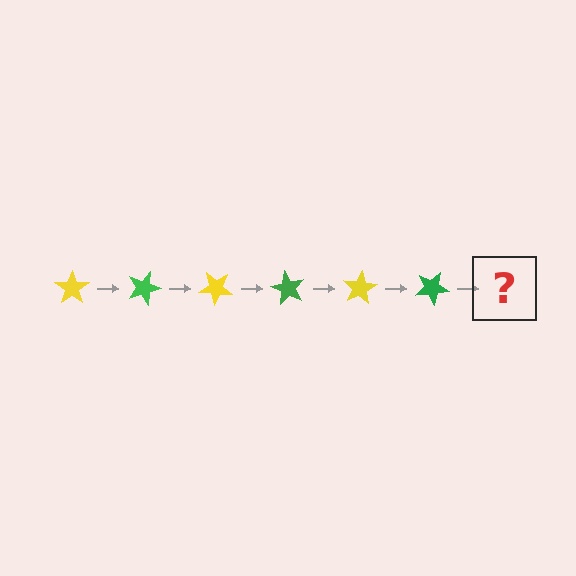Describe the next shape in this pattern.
It should be a yellow star, rotated 120 degrees from the start.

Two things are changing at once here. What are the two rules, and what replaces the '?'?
The two rules are that it rotates 20 degrees each step and the color cycles through yellow and green. The '?' should be a yellow star, rotated 120 degrees from the start.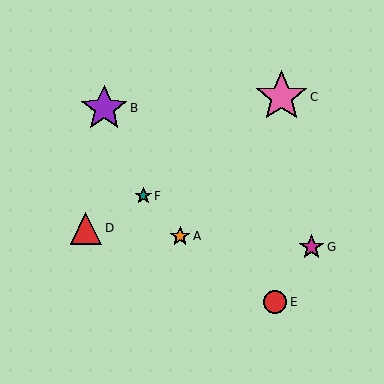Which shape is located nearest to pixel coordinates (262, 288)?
The red circle (labeled E) at (275, 302) is nearest to that location.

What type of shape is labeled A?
Shape A is an orange star.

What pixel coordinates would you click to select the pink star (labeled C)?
Click at (281, 97) to select the pink star C.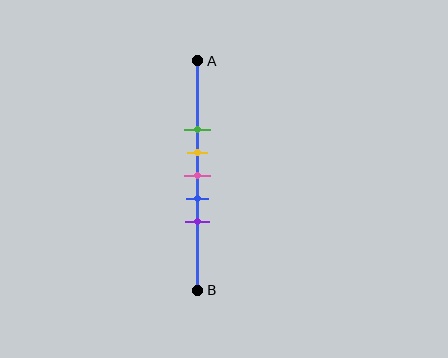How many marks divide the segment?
There are 5 marks dividing the segment.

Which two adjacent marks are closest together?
The yellow and pink marks are the closest adjacent pair.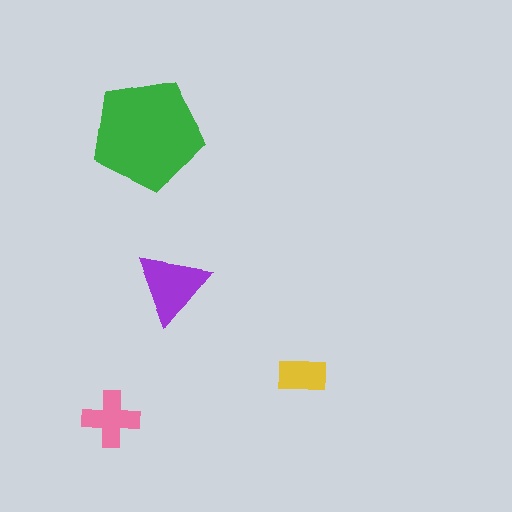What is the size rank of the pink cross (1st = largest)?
3rd.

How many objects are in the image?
There are 4 objects in the image.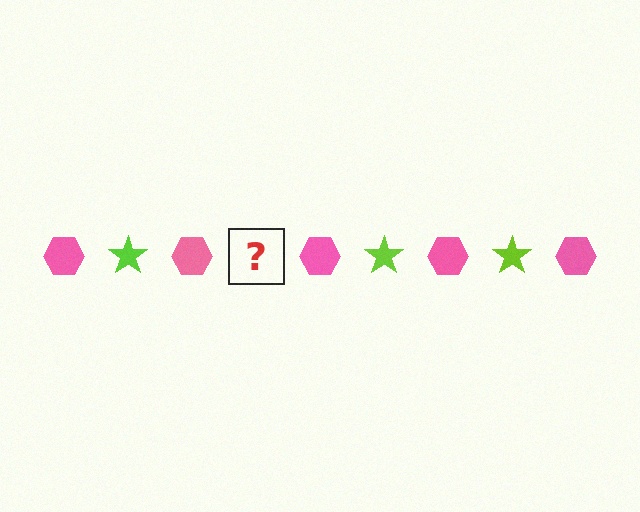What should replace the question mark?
The question mark should be replaced with a lime star.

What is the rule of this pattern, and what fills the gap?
The rule is that the pattern alternates between pink hexagon and lime star. The gap should be filled with a lime star.